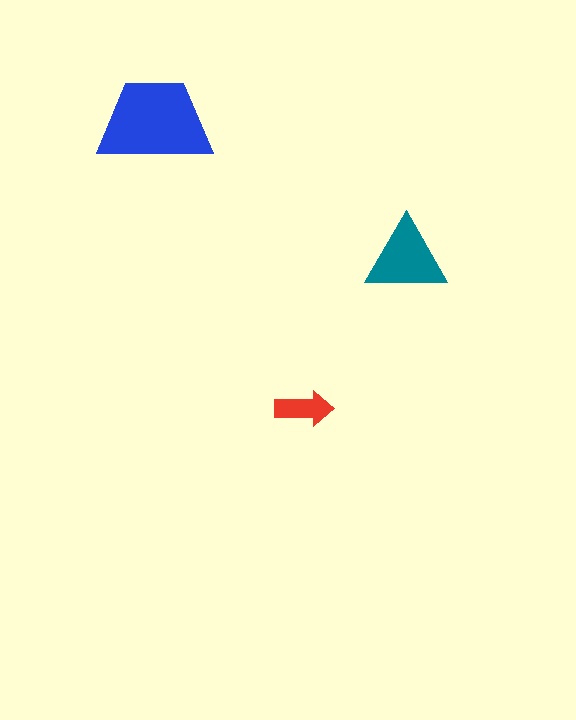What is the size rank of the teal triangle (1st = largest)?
2nd.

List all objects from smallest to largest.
The red arrow, the teal triangle, the blue trapezoid.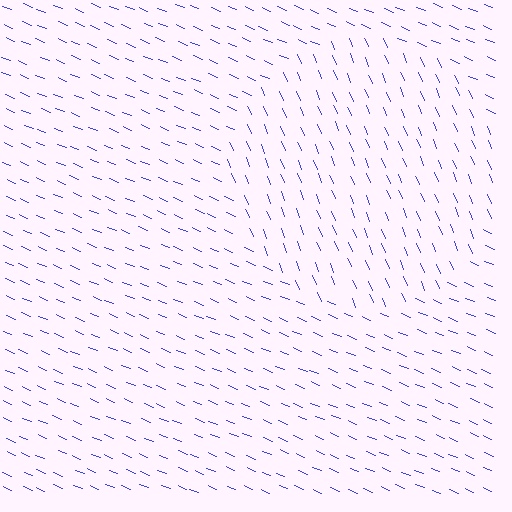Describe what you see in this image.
The image is filled with small blue line segments. A circle region in the image has lines oriented differently from the surrounding lines, creating a visible texture boundary.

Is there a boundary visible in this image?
Yes, there is a texture boundary formed by a change in line orientation.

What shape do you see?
I see a circle.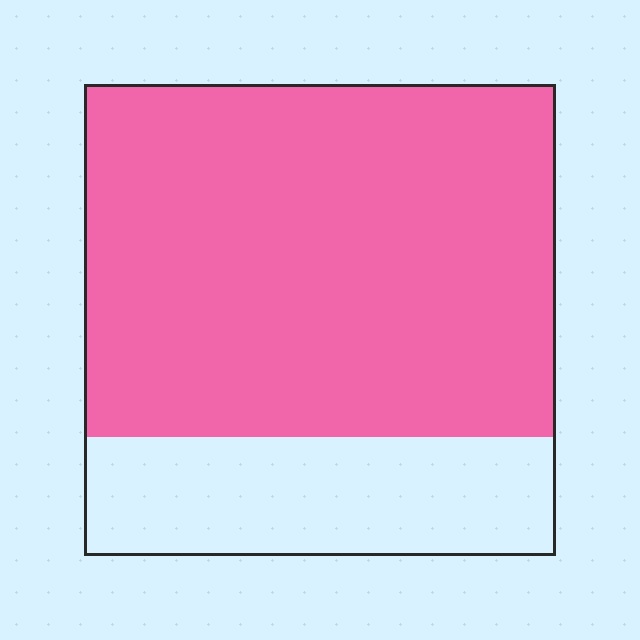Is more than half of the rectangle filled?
Yes.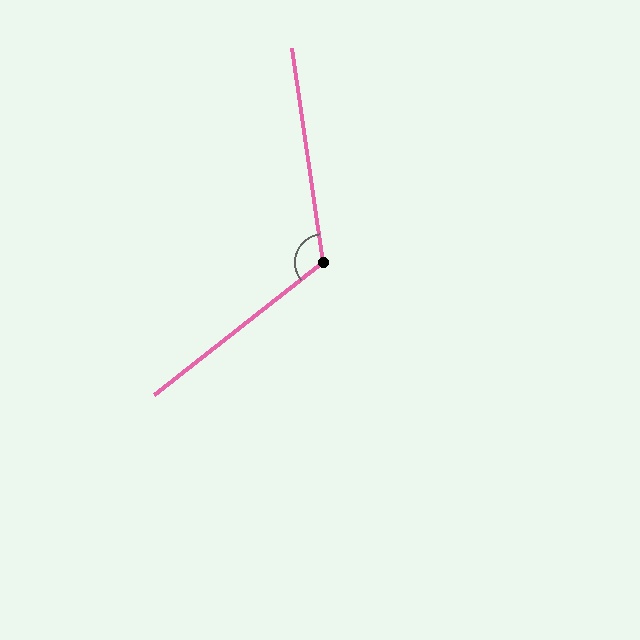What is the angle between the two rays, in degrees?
Approximately 120 degrees.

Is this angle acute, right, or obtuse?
It is obtuse.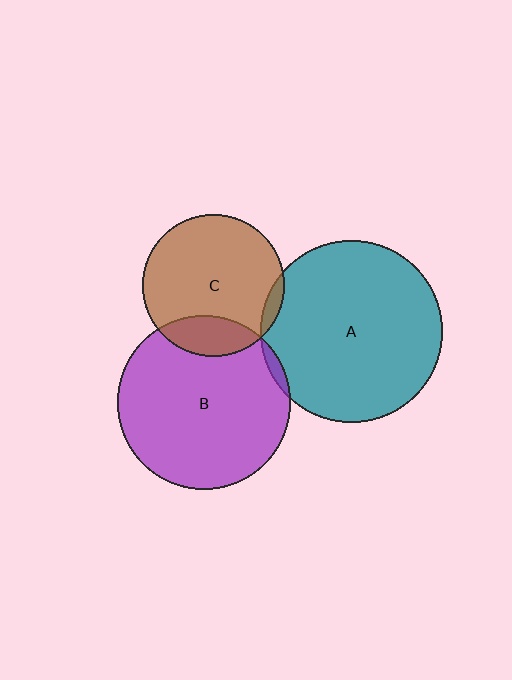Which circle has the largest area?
Circle A (teal).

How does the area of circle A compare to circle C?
Approximately 1.7 times.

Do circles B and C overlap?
Yes.